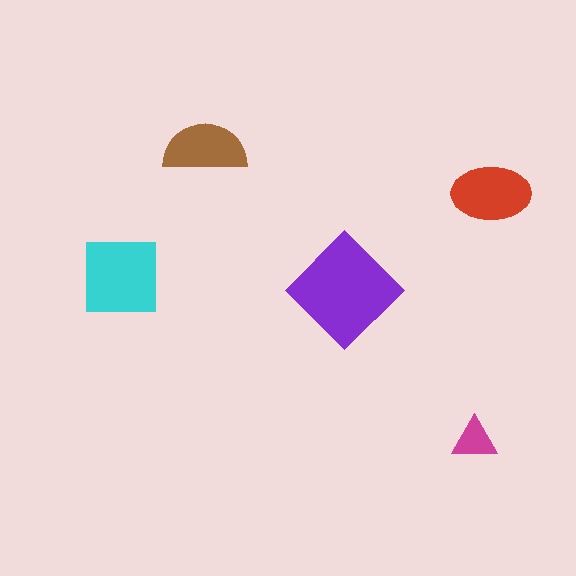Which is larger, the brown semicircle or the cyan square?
The cyan square.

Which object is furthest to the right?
The red ellipse is rightmost.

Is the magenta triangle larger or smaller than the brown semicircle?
Smaller.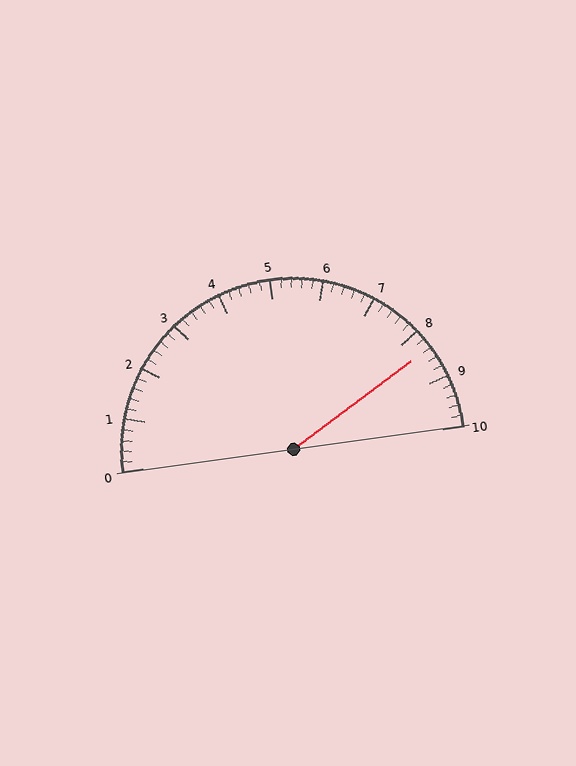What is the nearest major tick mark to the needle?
The nearest major tick mark is 8.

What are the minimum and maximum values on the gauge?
The gauge ranges from 0 to 10.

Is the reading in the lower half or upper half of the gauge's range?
The reading is in the upper half of the range (0 to 10).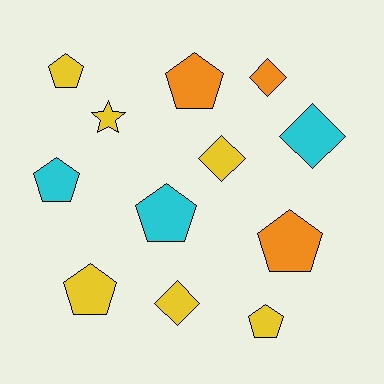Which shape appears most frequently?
Pentagon, with 7 objects.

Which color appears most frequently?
Yellow, with 6 objects.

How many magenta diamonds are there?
There are no magenta diamonds.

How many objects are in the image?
There are 12 objects.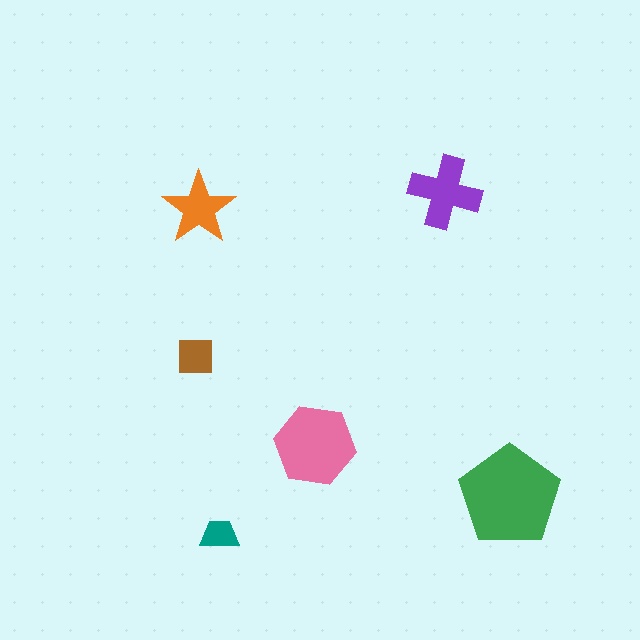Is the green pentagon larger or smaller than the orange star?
Larger.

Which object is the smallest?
The teal trapezoid.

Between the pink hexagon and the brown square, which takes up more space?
The pink hexagon.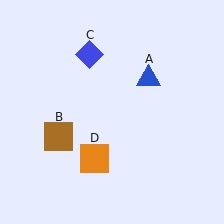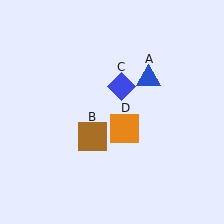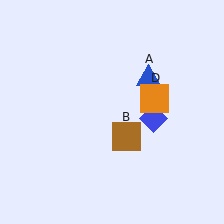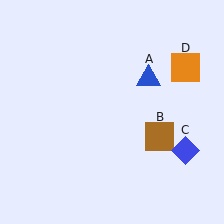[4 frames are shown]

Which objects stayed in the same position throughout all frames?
Blue triangle (object A) remained stationary.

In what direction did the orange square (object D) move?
The orange square (object D) moved up and to the right.